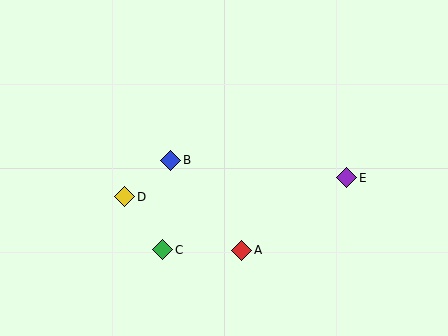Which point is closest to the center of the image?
Point B at (171, 160) is closest to the center.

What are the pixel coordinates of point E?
Point E is at (347, 178).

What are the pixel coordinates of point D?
Point D is at (125, 197).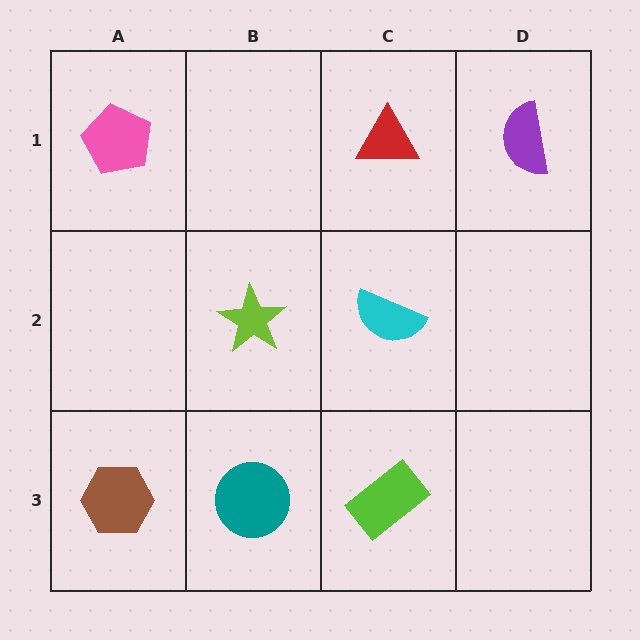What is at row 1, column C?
A red triangle.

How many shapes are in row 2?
2 shapes.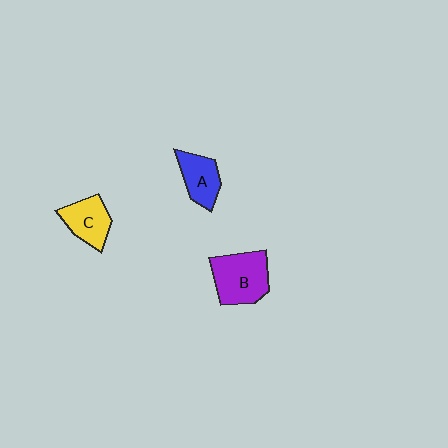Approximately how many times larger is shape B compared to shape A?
Approximately 1.5 times.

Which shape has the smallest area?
Shape A (blue).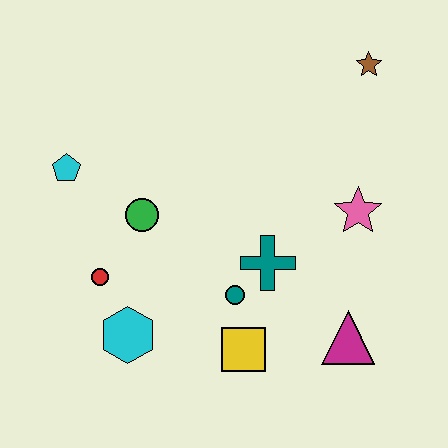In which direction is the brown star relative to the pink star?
The brown star is above the pink star.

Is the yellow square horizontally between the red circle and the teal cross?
Yes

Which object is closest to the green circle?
The red circle is closest to the green circle.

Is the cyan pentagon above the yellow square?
Yes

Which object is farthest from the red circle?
The brown star is farthest from the red circle.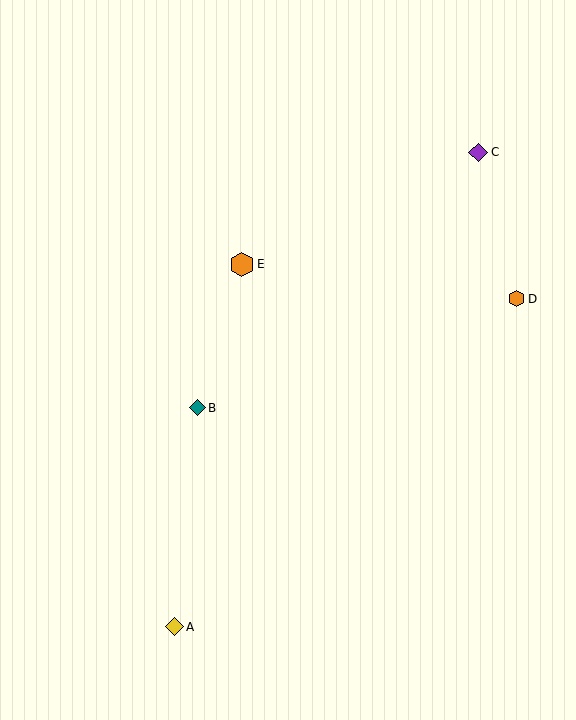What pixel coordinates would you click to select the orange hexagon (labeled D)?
Click at (517, 299) to select the orange hexagon D.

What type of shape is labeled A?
Shape A is a yellow diamond.